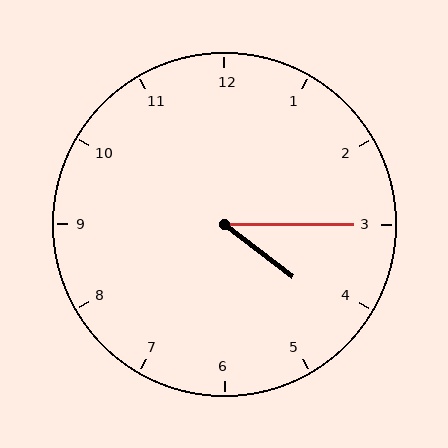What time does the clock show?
4:15.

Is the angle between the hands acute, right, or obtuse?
It is acute.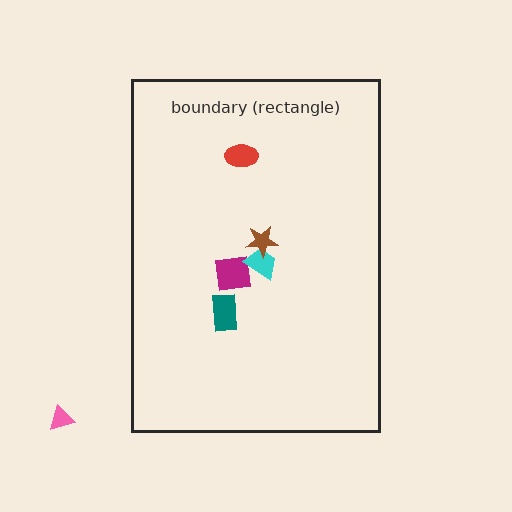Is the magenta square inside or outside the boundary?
Inside.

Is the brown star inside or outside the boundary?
Inside.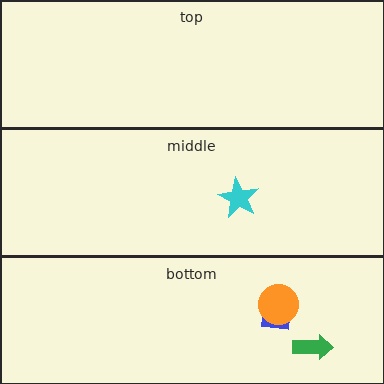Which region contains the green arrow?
The bottom region.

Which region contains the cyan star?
The middle region.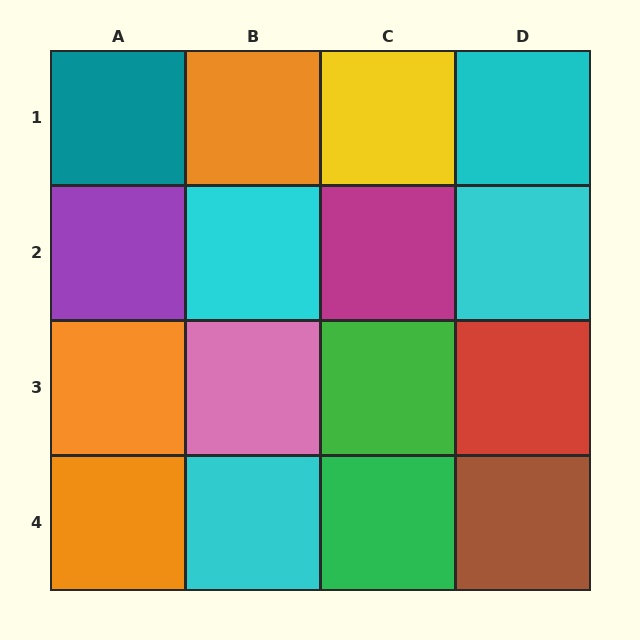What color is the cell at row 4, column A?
Orange.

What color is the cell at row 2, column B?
Cyan.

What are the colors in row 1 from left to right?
Teal, orange, yellow, cyan.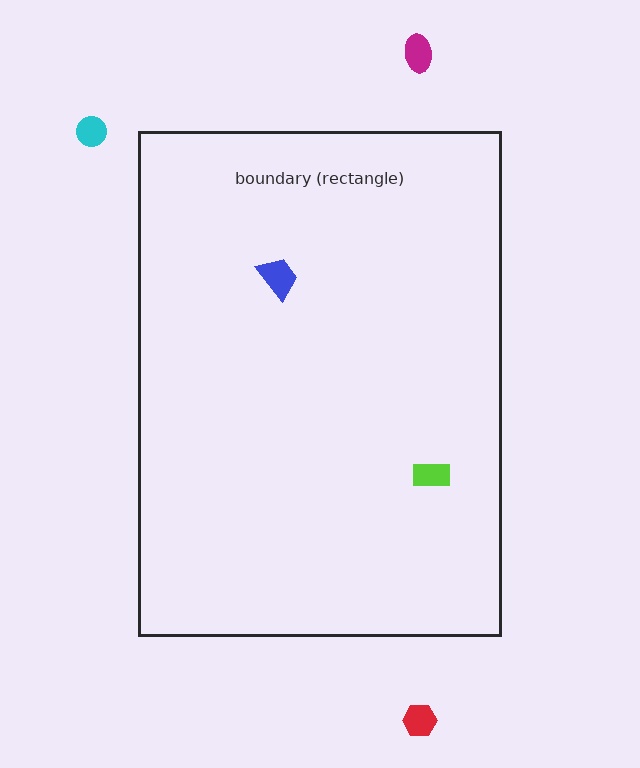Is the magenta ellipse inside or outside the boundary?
Outside.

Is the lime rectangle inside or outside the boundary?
Inside.